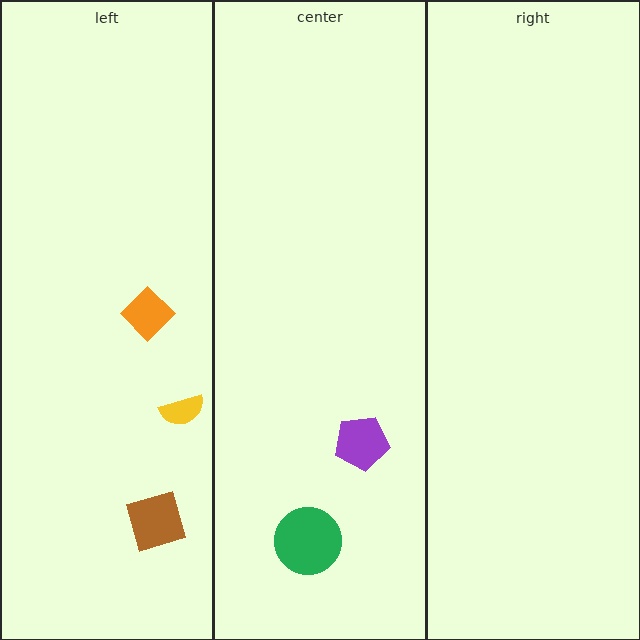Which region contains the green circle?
The center region.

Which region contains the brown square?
The left region.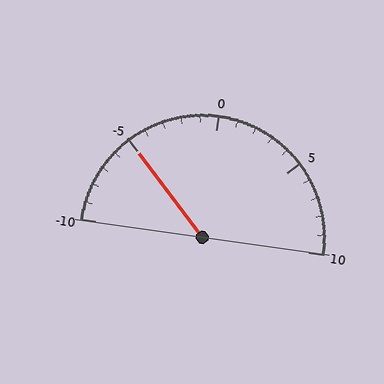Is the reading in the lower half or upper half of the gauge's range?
The reading is in the lower half of the range (-10 to 10).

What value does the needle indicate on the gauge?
The needle indicates approximately -5.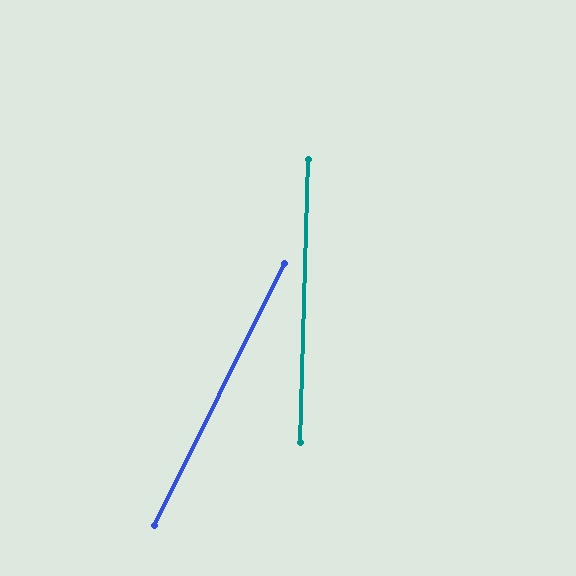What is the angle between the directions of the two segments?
Approximately 25 degrees.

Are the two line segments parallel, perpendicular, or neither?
Neither parallel nor perpendicular — they differ by about 25°.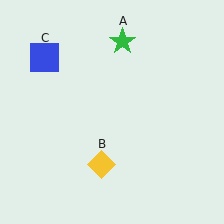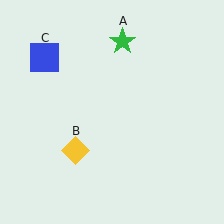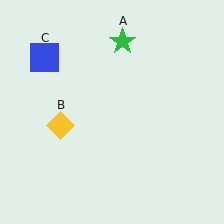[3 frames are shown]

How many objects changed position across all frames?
1 object changed position: yellow diamond (object B).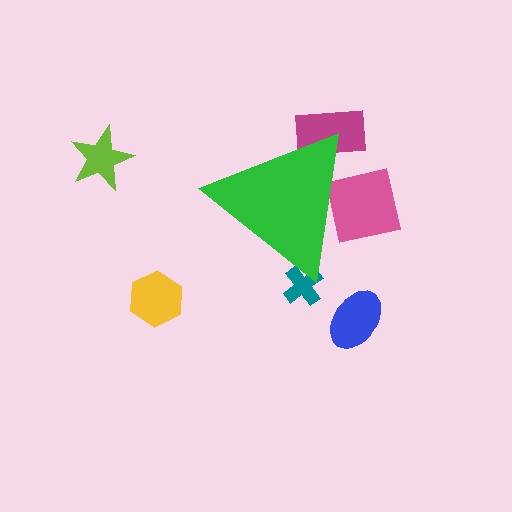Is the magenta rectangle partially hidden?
Yes, the magenta rectangle is partially hidden behind the green triangle.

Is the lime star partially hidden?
No, the lime star is fully visible.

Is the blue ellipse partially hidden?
No, the blue ellipse is fully visible.